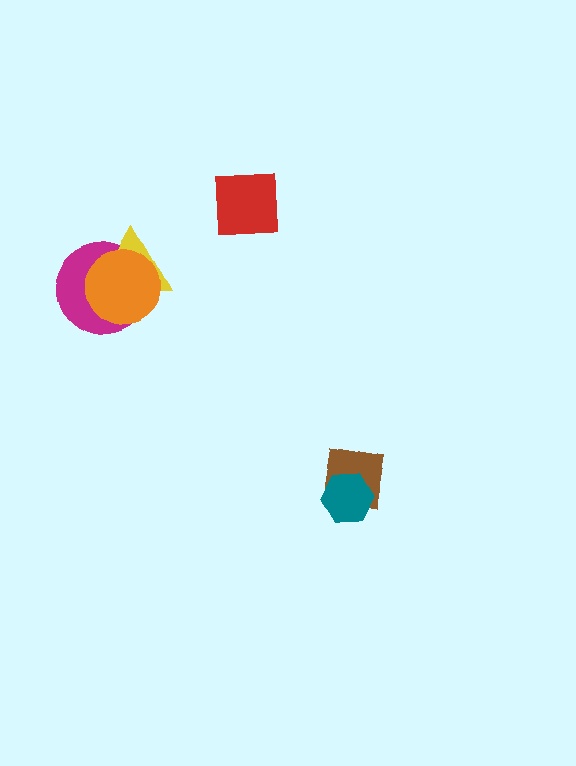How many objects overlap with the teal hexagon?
1 object overlaps with the teal hexagon.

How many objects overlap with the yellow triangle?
2 objects overlap with the yellow triangle.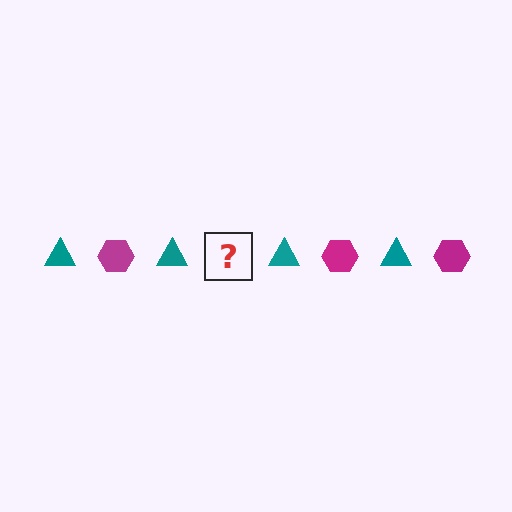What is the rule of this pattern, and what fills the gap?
The rule is that the pattern alternates between teal triangle and magenta hexagon. The gap should be filled with a magenta hexagon.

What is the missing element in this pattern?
The missing element is a magenta hexagon.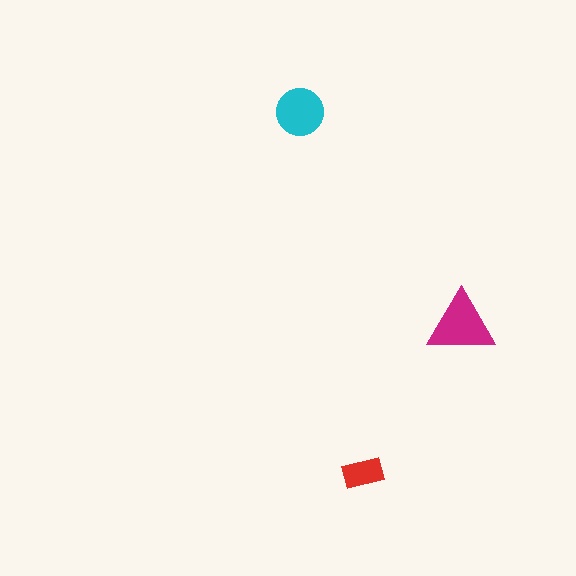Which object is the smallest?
The red rectangle.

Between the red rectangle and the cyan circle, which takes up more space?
The cyan circle.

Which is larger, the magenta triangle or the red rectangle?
The magenta triangle.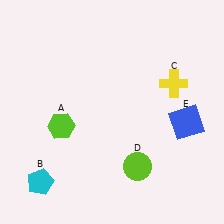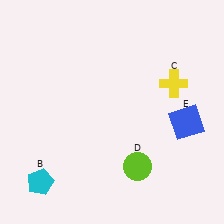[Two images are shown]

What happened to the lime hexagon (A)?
The lime hexagon (A) was removed in Image 2. It was in the bottom-left area of Image 1.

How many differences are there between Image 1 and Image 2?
There is 1 difference between the two images.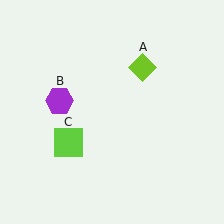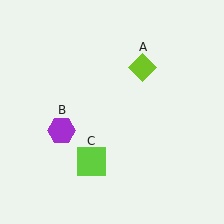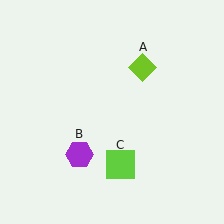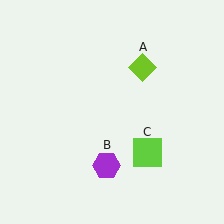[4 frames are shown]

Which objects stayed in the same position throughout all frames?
Lime diamond (object A) remained stationary.